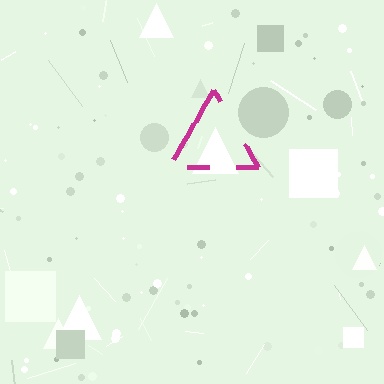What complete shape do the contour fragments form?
The contour fragments form a triangle.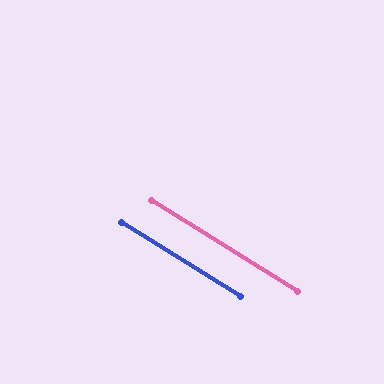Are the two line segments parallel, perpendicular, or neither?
Parallel — their directions differ by only 0.0°.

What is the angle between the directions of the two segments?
Approximately 0 degrees.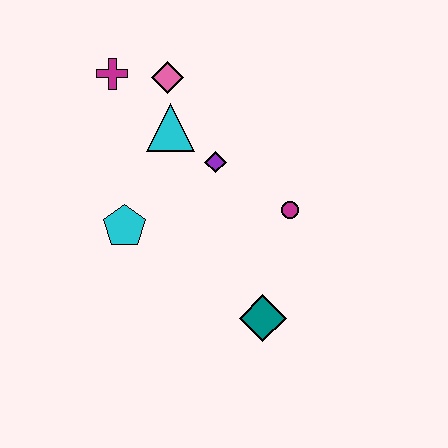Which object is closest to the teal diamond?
The magenta circle is closest to the teal diamond.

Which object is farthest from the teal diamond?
The magenta cross is farthest from the teal diamond.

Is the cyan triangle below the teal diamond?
No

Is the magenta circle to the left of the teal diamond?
No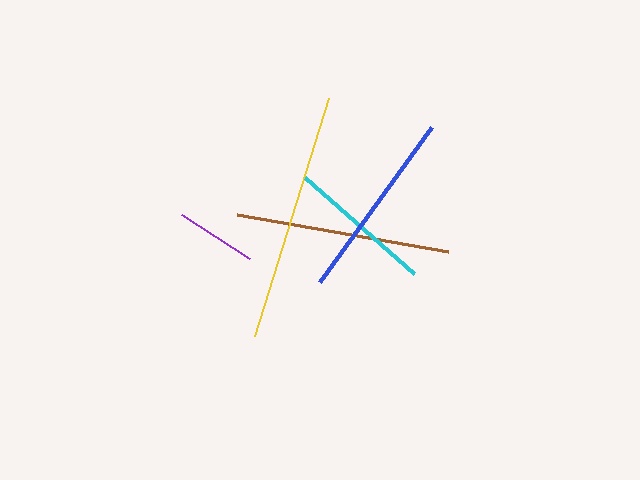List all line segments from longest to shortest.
From longest to shortest: yellow, brown, blue, cyan, purple.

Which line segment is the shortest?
The purple line is the shortest at approximately 81 pixels.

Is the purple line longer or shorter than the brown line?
The brown line is longer than the purple line.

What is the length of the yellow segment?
The yellow segment is approximately 250 pixels long.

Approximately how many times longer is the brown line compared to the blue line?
The brown line is approximately 1.1 times the length of the blue line.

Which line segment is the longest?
The yellow line is the longest at approximately 250 pixels.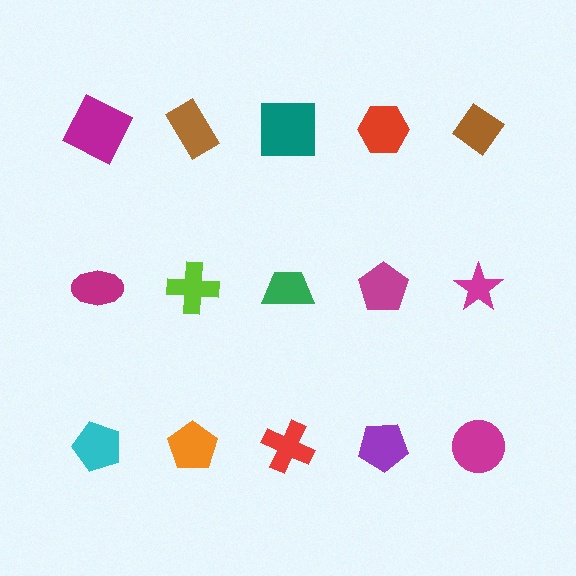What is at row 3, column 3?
A red cross.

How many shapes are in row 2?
5 shapes.